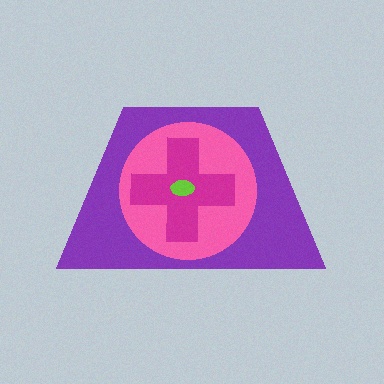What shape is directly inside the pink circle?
The magenta cross.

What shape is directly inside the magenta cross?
The lime ellipse.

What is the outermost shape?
The purple trapezoid.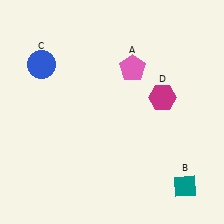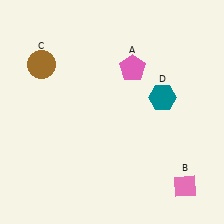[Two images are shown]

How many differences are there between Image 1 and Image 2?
There are 3 differences between the two images.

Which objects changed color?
B changed from teal to pink. C changed from blue to brown. D changed from magenta to teal.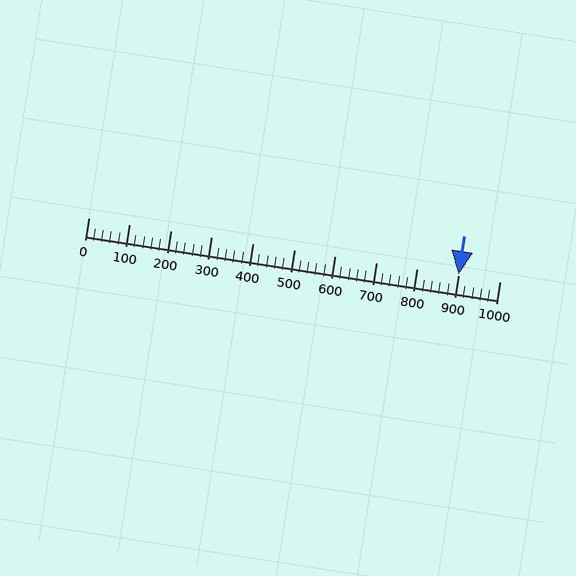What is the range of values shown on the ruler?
The ruler shows values from 0 to 1000.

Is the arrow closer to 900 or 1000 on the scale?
The arrow is closer to 900.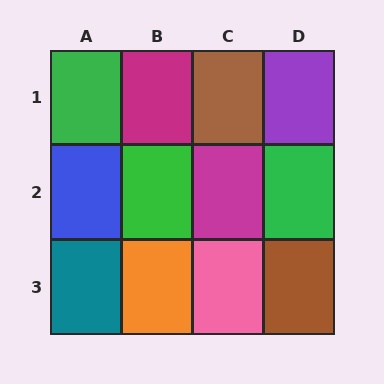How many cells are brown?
2 cells are brown.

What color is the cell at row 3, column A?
Teal.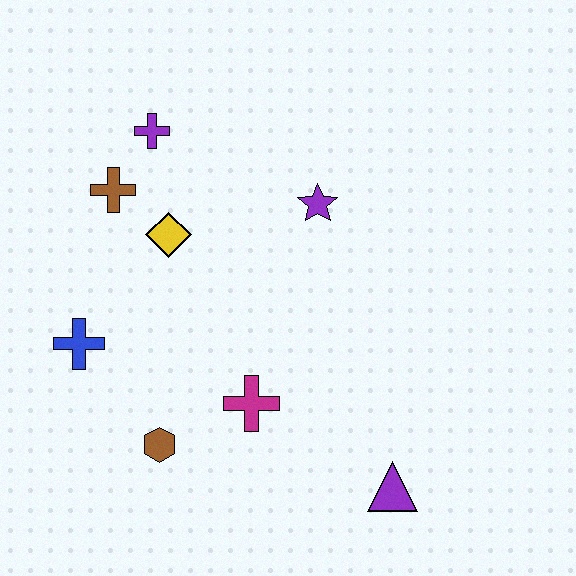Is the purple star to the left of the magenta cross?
No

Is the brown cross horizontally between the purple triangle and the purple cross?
No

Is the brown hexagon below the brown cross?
Yes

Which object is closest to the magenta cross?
The brown hexagon is closest to the magenta cross.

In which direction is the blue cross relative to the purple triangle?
The blue cross is to the left of the purple triangle.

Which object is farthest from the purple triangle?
The purple cross is farthest from the purple triangle.